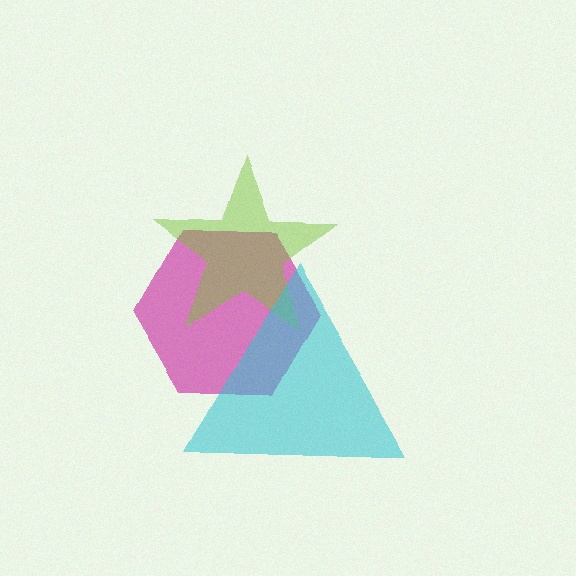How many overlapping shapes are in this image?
There are 3 overlapping shapes in the image.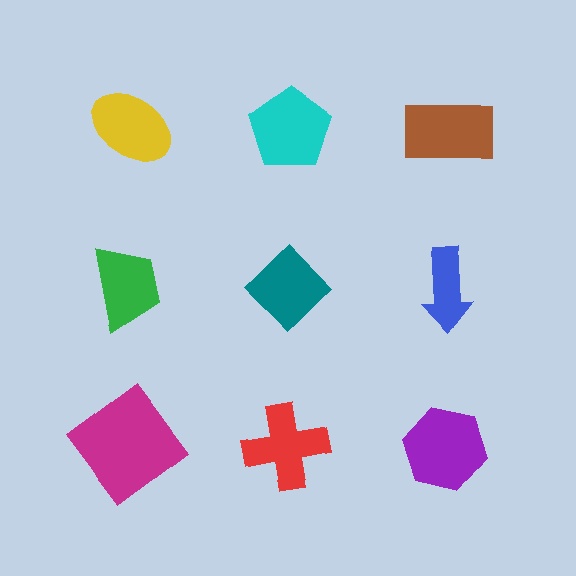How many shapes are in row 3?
3 shapes.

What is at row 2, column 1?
A green trapezoid.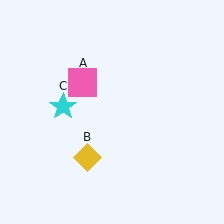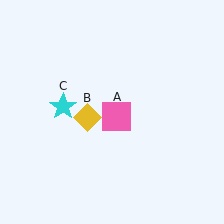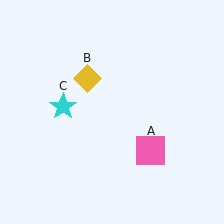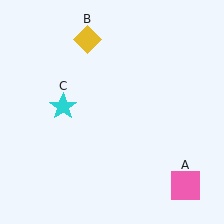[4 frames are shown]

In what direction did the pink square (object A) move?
The pink square (object A) moved down and to the right.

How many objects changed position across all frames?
2 objects changed position: pink square (object A), yellow diamond (object B).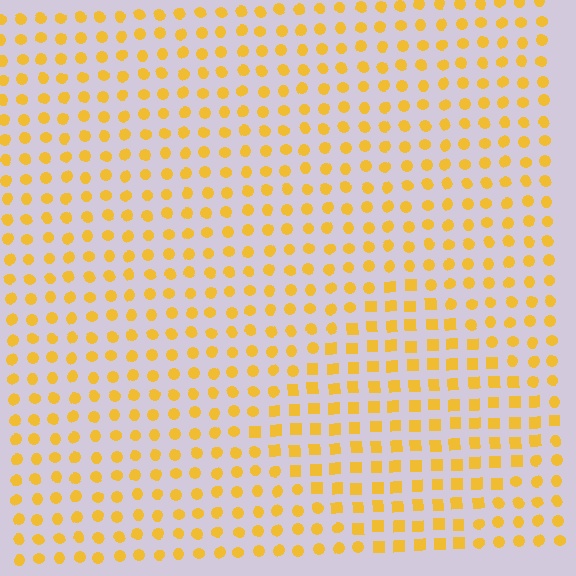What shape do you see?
I see a diamond.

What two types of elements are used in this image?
The image uses squares inside the diamond region and circles outside it.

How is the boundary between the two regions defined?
The boundary is defined by a change in element shape: squares inside vs. circles outside. All elements share the same color and spacing.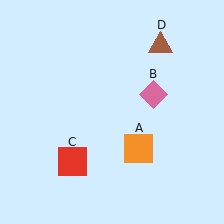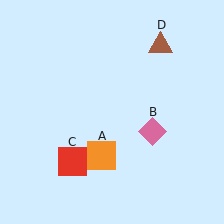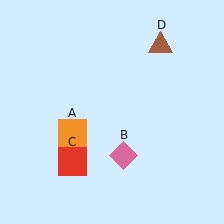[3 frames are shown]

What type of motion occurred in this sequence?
The orange square (object A), pink diamond (object B) rotated clockwise around the center of the scene.